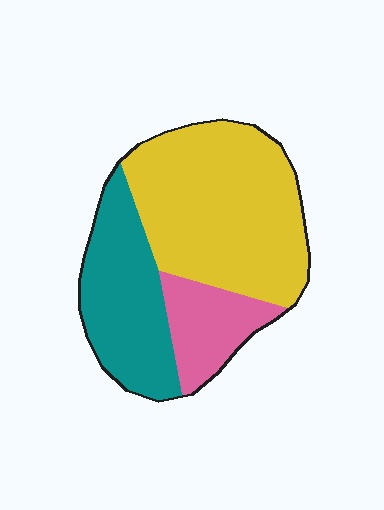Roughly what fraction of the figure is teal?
Teal takes up between a sixth and a third of the figure.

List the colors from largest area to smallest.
From largest to smallest: yellow, teal, pink.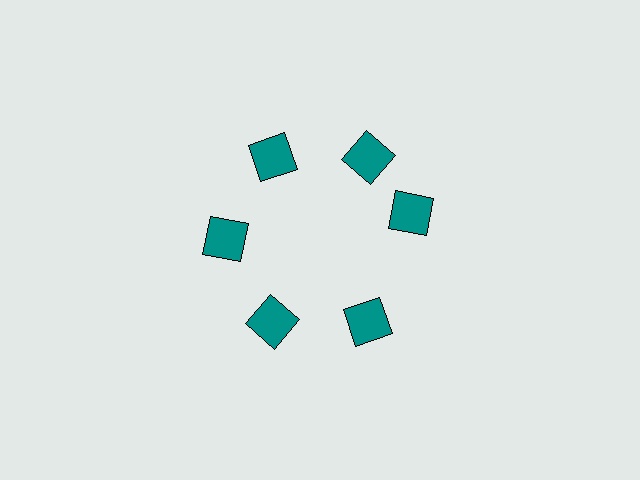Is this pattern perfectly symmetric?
No. The 6 teal squares are arranged in a ring, but one element near the 3 o'clock position is rotated out of alignment along the ring, breaking the 6-fold rotational symmetry.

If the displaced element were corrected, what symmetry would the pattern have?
It would have 6-fold rotational symmetry — the pattern would map onto itself every 60 degrees.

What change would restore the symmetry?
The symmetry would be restored by rotating it back into even spacing with its neighbors so that all 6 squares sit at equal angles and equal distance from the center.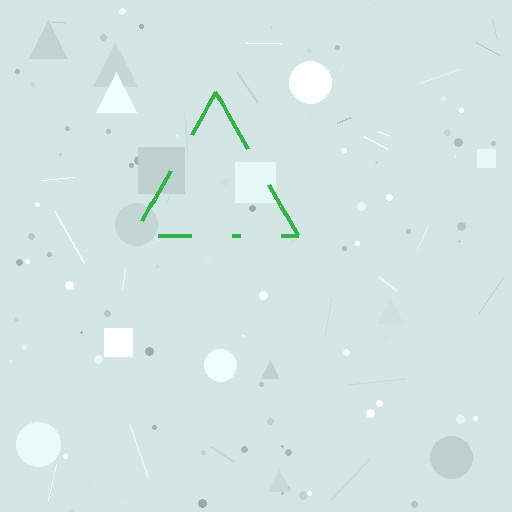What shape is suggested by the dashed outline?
The dashed outline suggests a triangle.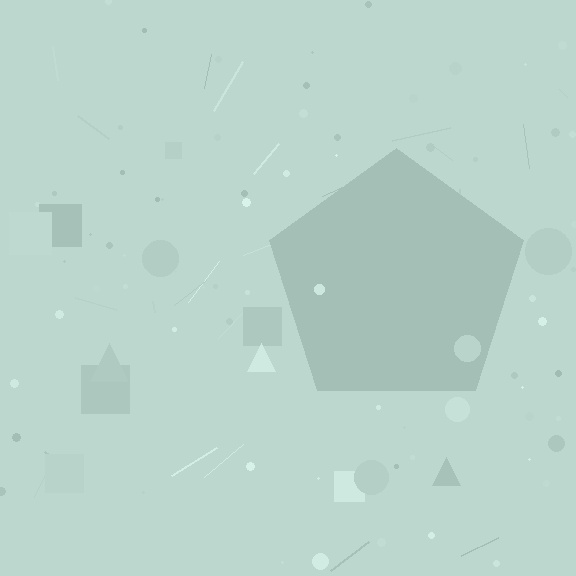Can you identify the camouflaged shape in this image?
The camouflaged shape is a pentagon.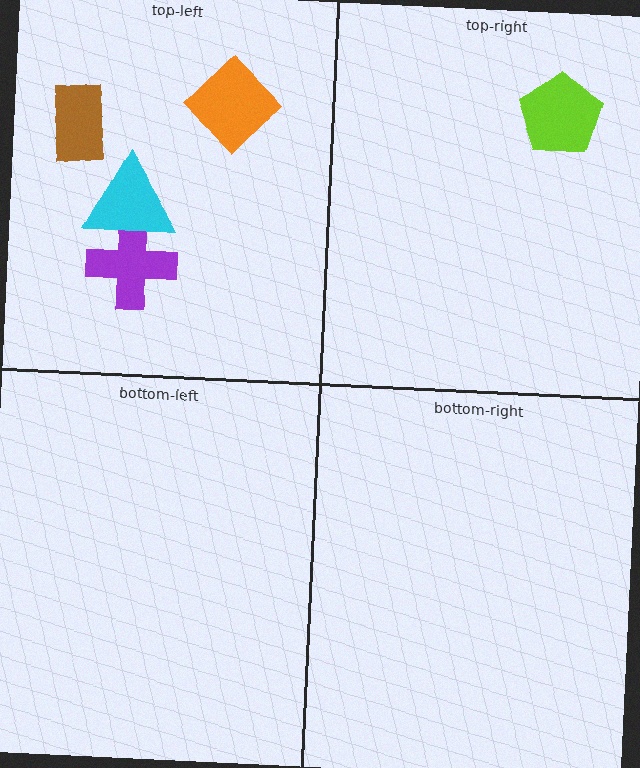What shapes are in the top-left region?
The purple cross, the orange diamond, the brown rectangle, the cyan triangle.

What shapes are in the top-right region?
The lime pentagon.